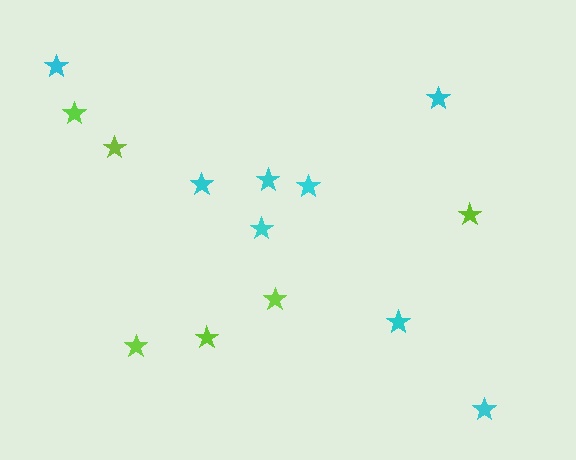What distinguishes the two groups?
There are 2 groups: one group of cyan stars (8) and one group of lime stars (6).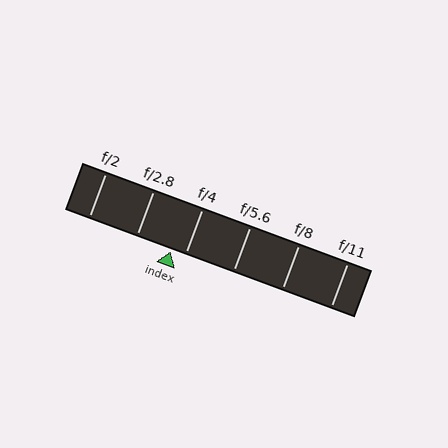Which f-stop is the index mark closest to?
The index mark is closest to f/4.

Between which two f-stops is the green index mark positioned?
The index mark is between f/2.8 and f/4.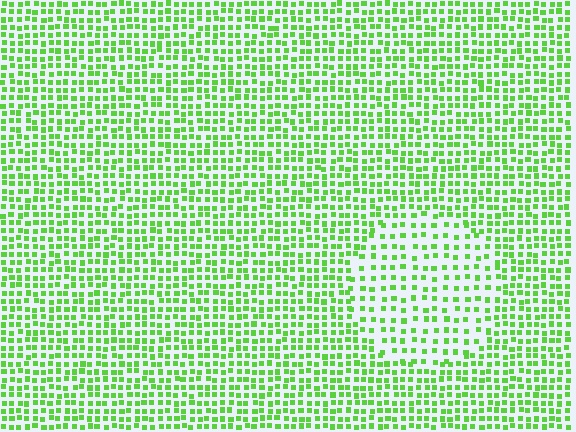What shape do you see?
I see a circle.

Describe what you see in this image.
The image contains small lime elements arranged at two different densities. A circle-shaped region is visible where the elements are less densely packed than the surrounding area.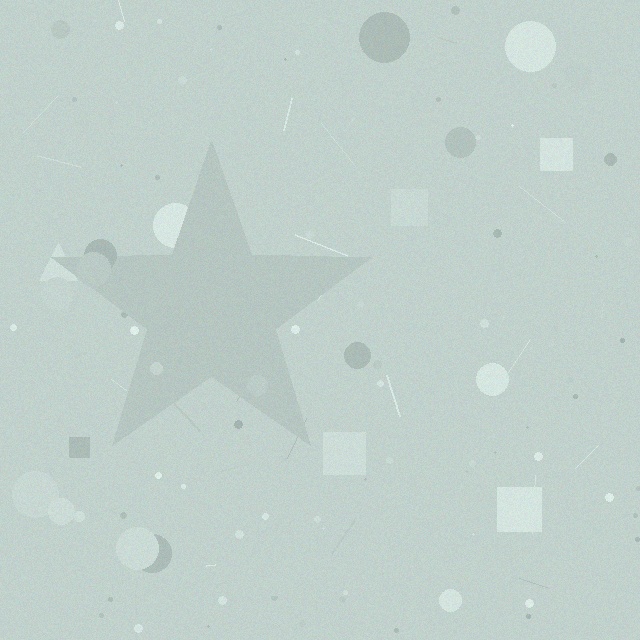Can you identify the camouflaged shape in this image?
The camouflaged shape is a star.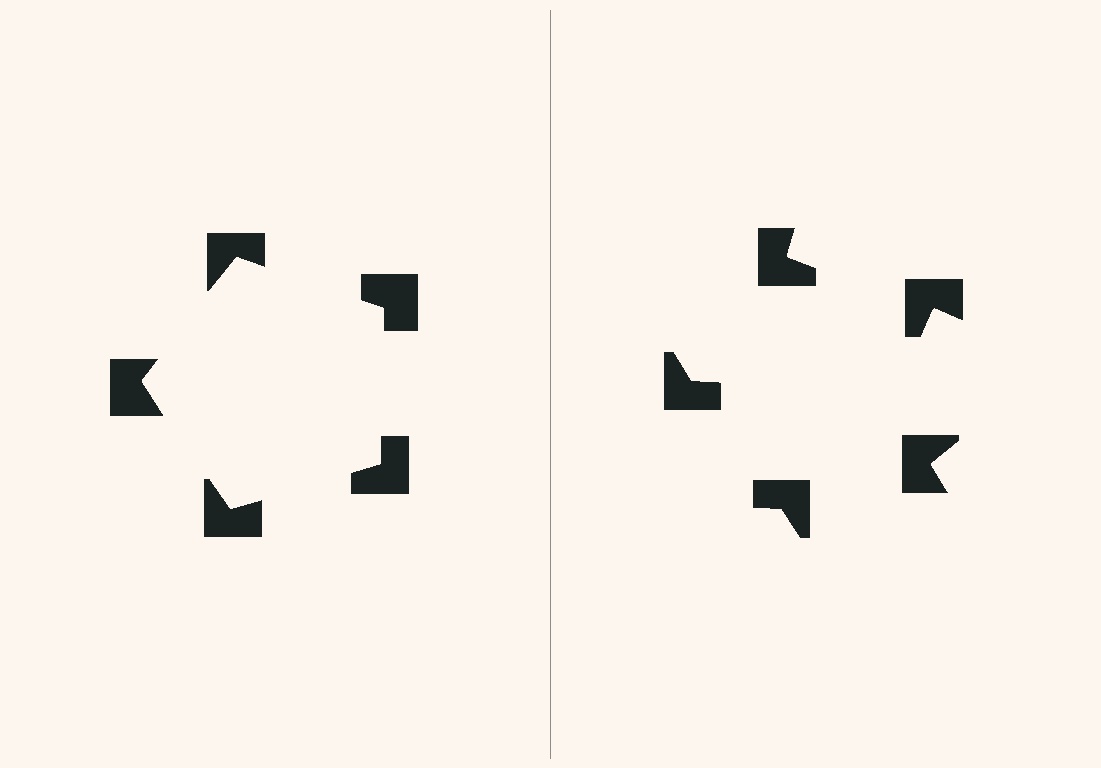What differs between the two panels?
The notched squares are positioned identically on both sides; only the wedge orientations differ. On the left they align to a pentagon; on the right they are misaligned.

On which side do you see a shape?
An illusory pentagon appears on the left side. On the right side the wedge cuts are rotated, so no coherent shape forms.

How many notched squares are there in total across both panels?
10 — 5 on each side.